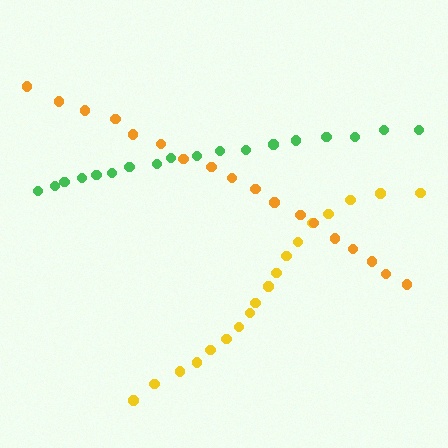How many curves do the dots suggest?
There are 3 distinct paths.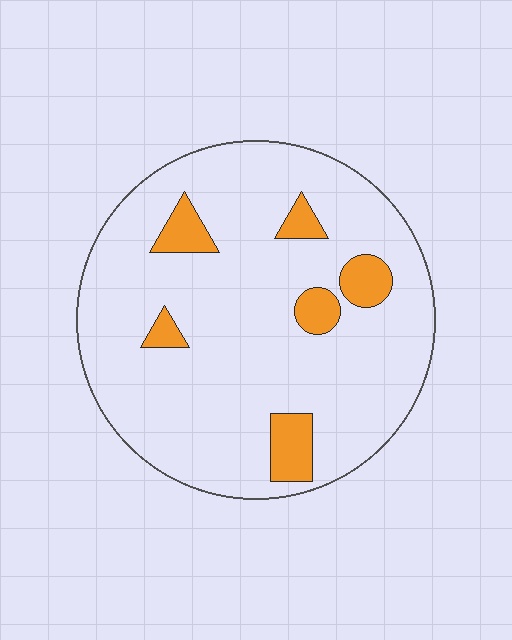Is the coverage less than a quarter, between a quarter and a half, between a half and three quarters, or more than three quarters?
Less than a quarter.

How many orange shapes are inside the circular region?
6.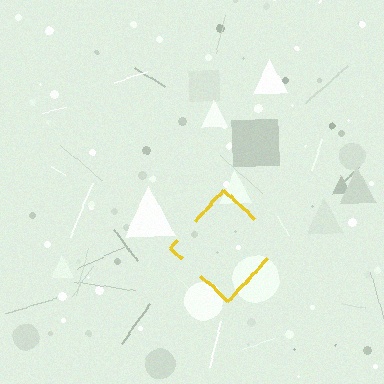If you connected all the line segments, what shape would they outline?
They would outline a diamond.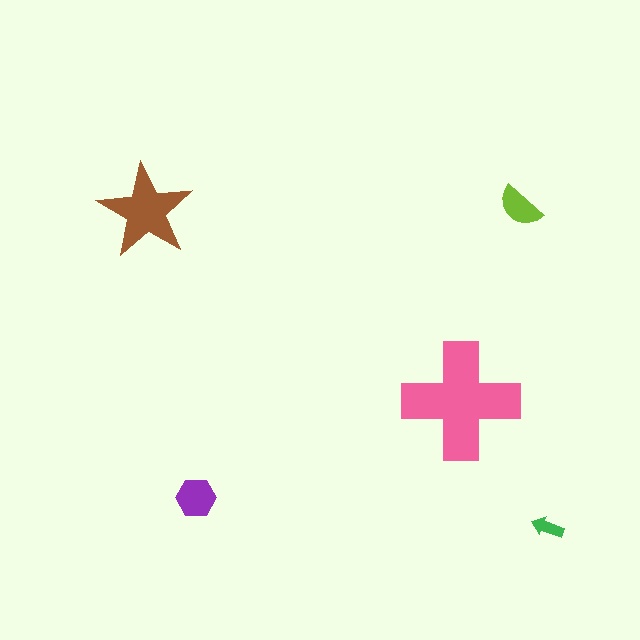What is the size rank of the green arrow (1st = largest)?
5th.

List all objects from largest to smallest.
The pink cross, the brown star, the purple hexagon, the lime semicircle, the green arrow.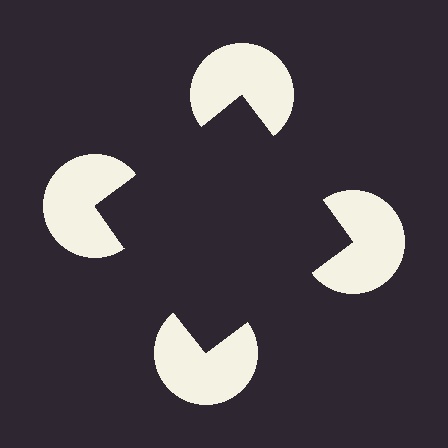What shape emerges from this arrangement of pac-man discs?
An illusory square — its edges are inferred from the aligned wedge cuts in the pac-man discs, not physically drawn.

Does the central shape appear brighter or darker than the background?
It typically appears slightly darker than the background, even though no actual brightness change is drawn.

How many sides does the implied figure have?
4 sides.